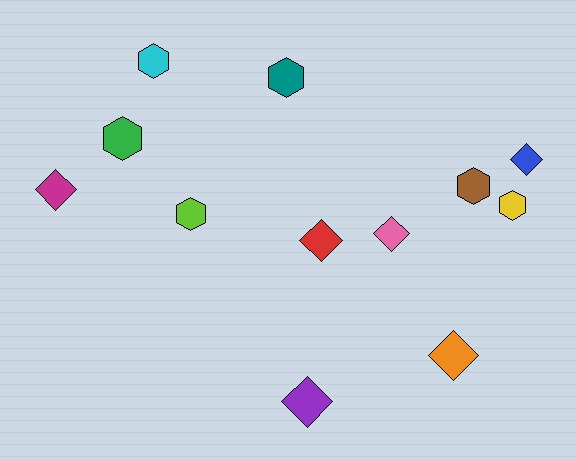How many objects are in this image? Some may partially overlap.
There are 12 objects.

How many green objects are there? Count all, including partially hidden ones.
There is 1 green object.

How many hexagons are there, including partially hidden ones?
There are 6 hexagons.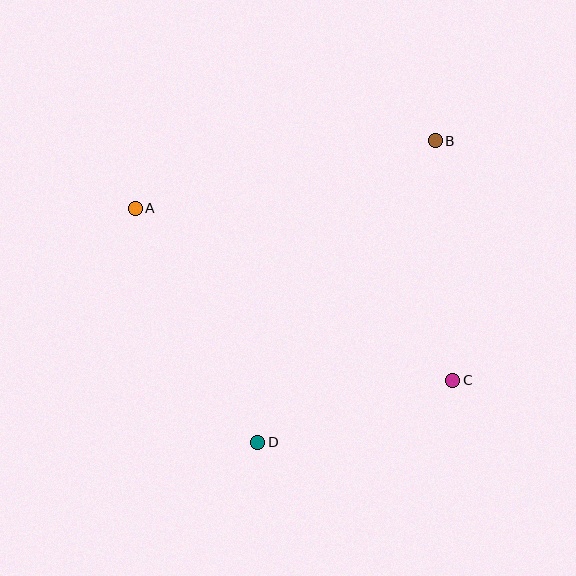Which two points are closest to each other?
Points C and D are closest to each other.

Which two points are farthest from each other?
Points A and C are farthest from each other.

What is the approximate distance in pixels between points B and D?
The distance between B and D is approximately 350 pixels.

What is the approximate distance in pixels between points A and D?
The distance between A and D is approximately 265 pixels.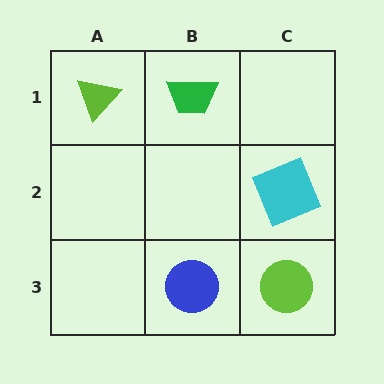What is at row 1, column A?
A lime triangle.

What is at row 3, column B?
A blue circle.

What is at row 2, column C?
A cyan square.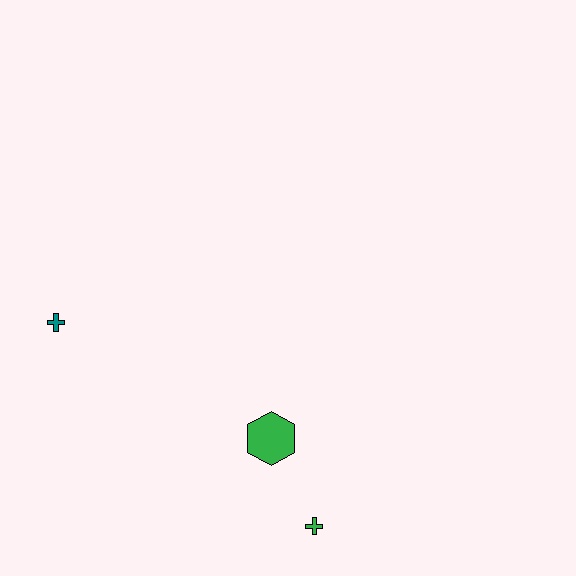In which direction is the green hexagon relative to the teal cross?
The green hexagon is to the right of the teal cross.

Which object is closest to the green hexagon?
The green cross is closest to the green hexagon.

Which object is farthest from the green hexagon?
The teal cross is farthest from the green hexagon.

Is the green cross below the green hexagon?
Yes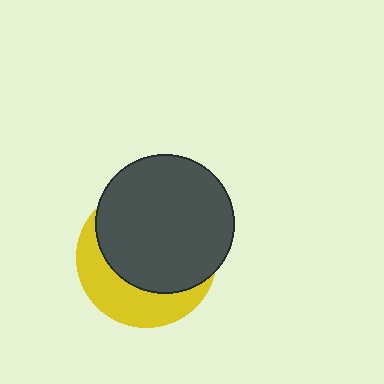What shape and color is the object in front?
The object in front is a dark gray circle.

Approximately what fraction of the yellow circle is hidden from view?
Roughly 65% of the yellow circle is hidden behind the dark gray circle.